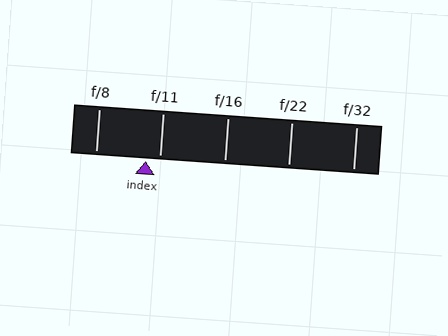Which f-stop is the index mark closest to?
The index mark is closest to f/11.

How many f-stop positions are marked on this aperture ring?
There are 5 f-stop positions marked.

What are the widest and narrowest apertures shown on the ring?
The widest aperture shown is f/8 and the narrowest is f/32.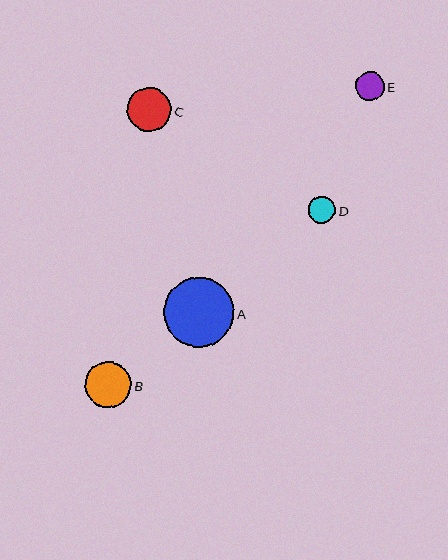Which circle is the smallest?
Circle D is the smallest with a size of approximately 27 pixels.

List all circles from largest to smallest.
From largest to smallest: A, B, C, E, D.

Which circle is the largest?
Circle A is the largest with a size of approximately 70 pixels.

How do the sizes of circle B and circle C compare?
Circle B and circle C are approximately the same size.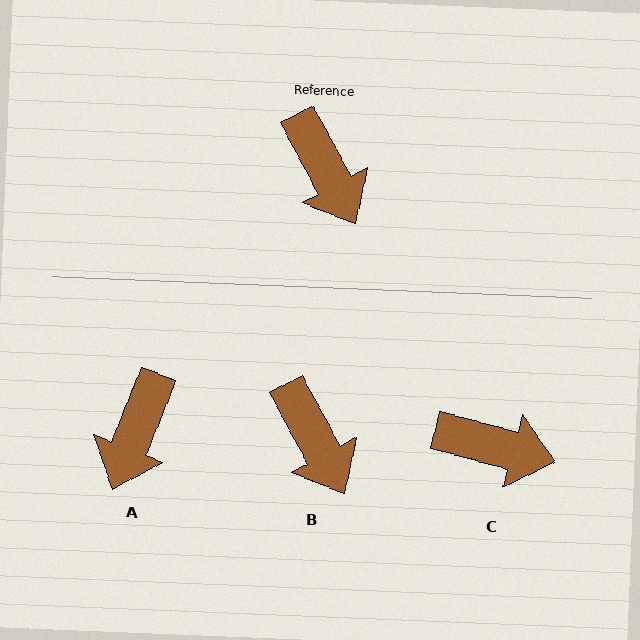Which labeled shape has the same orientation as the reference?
B.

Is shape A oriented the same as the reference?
No, it is off by about 50 degrees.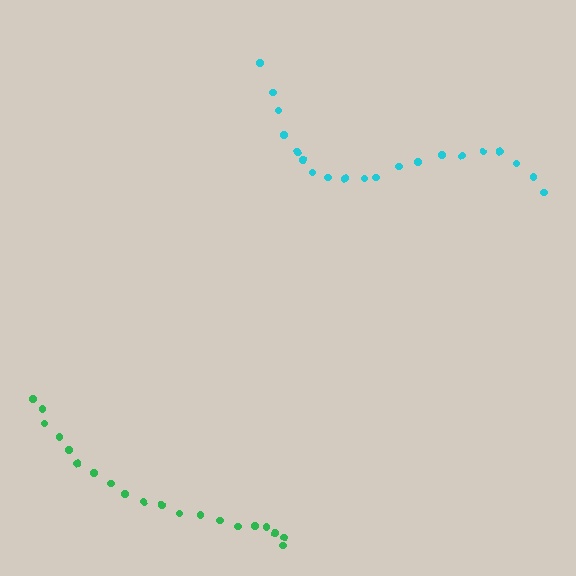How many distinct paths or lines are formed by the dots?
There are 2 distinct paths.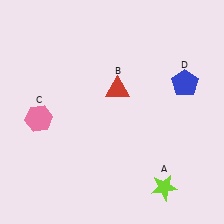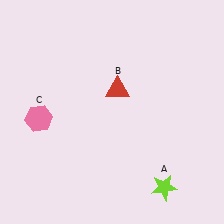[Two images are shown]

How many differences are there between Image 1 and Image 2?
There is 1 difference between the two images.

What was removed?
The blue pentagon (D) was removed in Image 2.